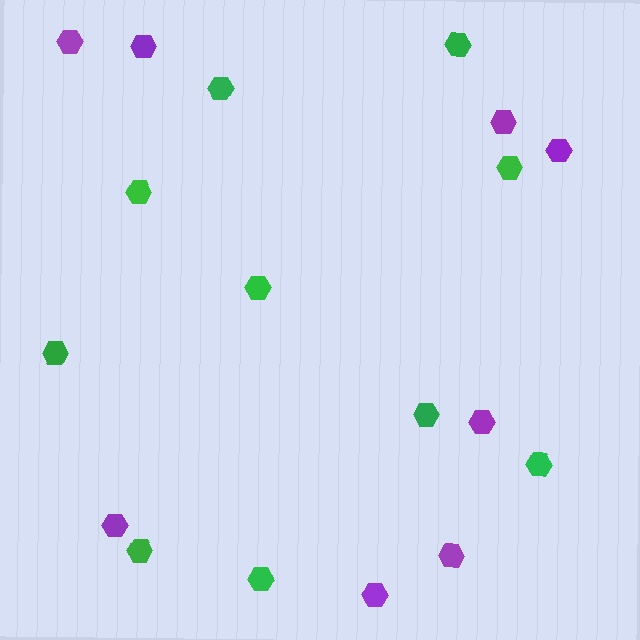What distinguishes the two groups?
There are 2 groups: one group of green hexagons (10) and one group of purple hexagons (8).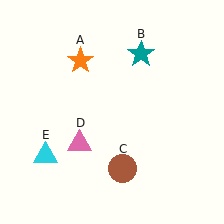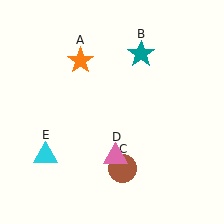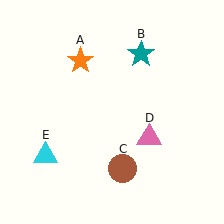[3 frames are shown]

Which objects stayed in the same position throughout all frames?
Orange star (object A) and teal star (object B) and brown circle (object C) and cyan triangle (object E) remained stationary.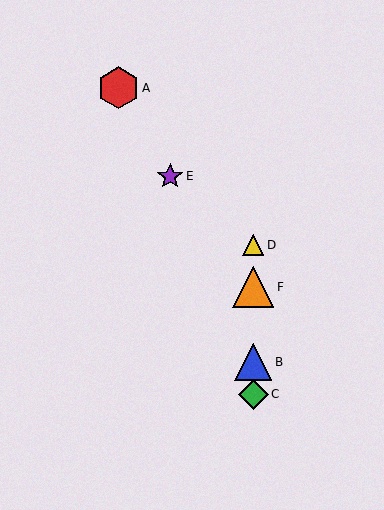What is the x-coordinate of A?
Object A is at x≈118.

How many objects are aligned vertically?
4 objects (B, C, D, F) are aligned vertically.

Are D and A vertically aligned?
No, D is at x≈253 and A is at x≈118.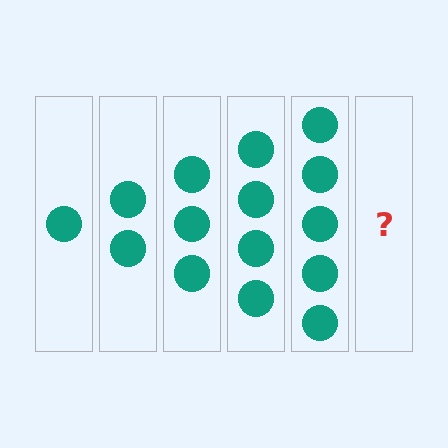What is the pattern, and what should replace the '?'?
The pattern is that each step adds one more circle. The '?' should be 6 circles.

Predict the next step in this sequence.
The next step is 6 circles.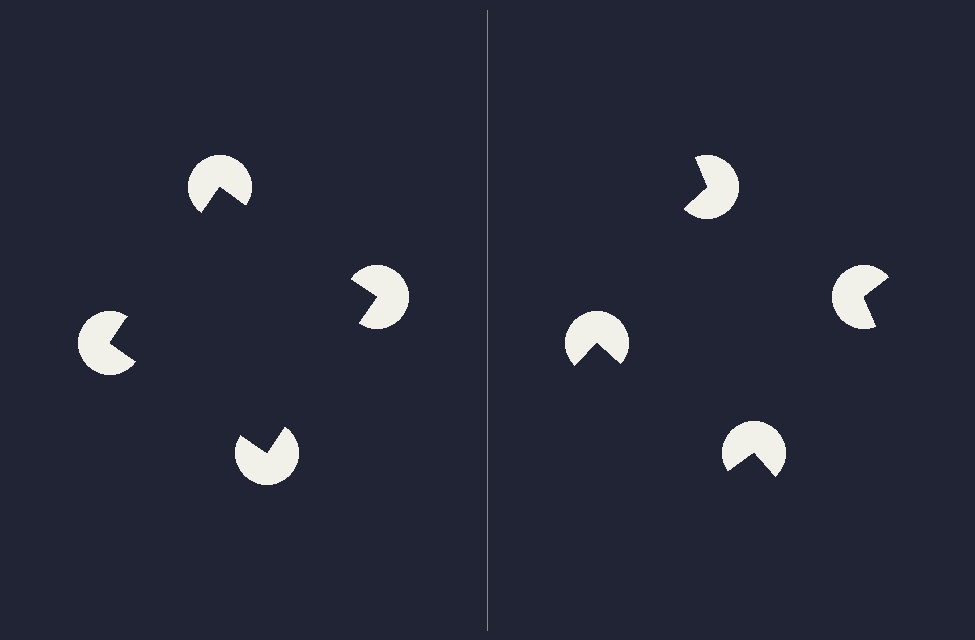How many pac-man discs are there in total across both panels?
8 — 4 on each side.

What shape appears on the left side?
An illusory square.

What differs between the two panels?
The pac-man discs are positioned identically on both sides; only the wedge orientations differ. On the left they align to a square; on the right they are misaligned.